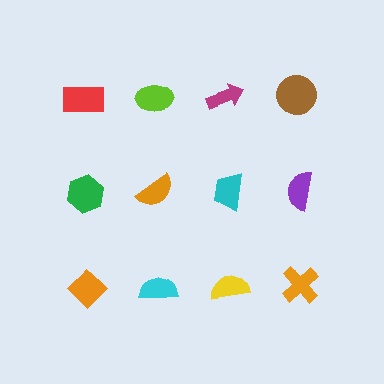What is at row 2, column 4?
A purple semicircle.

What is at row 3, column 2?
A cyan semicircle.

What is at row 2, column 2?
An orange semicircle.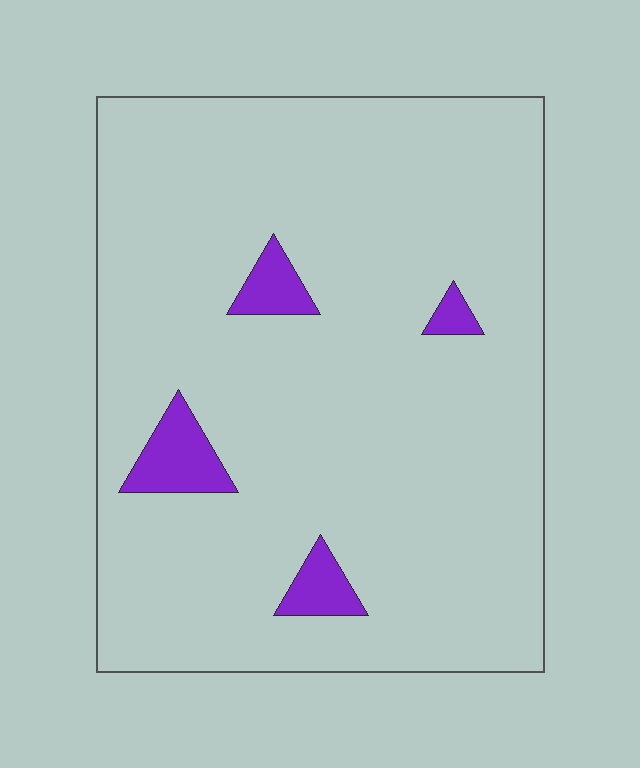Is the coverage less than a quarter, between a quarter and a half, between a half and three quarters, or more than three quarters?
Less than a quarter.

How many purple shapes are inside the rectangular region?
4.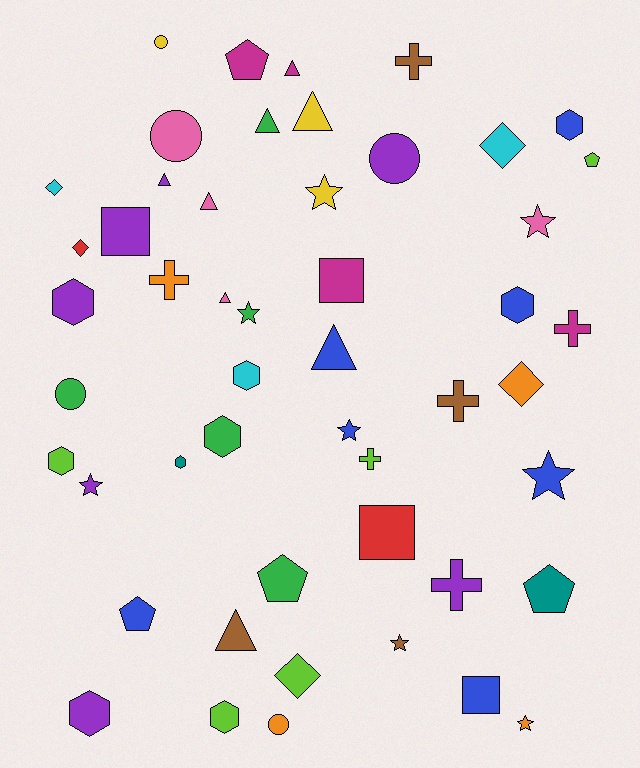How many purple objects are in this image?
There are 7 purple objects.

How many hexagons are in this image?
There are 9 hexagons.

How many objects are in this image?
There are 50 objects.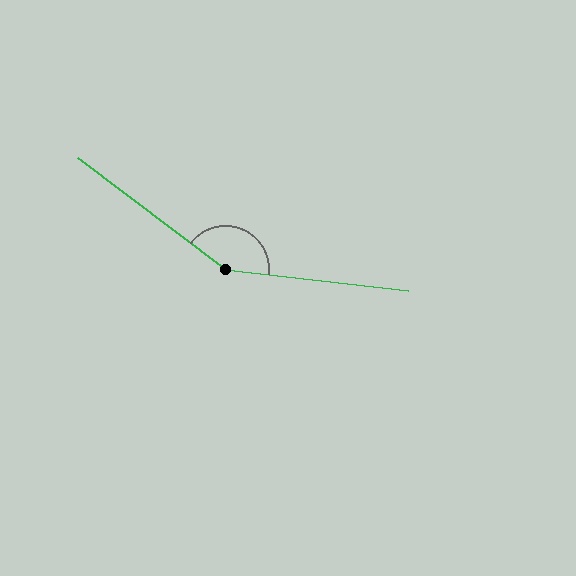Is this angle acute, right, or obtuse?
It is obtuse.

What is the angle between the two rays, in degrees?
Approximately 150 degrees.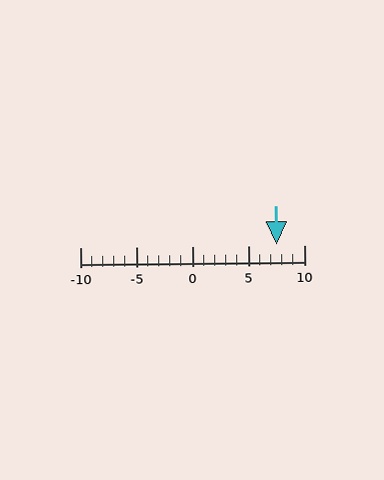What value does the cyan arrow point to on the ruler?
The cyan arrow points to approximately 8.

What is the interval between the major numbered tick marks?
The major tick marks are spaced 5 units apart.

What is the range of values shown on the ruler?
The ruler shows values from -10 to 10.